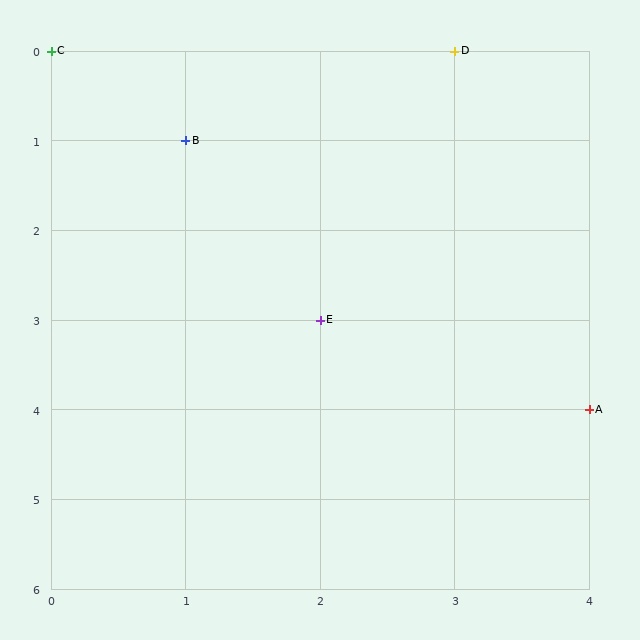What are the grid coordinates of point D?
Point D is at grid coordinates (3, 0).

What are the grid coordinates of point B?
Point B is at grid coordinates (1, 1).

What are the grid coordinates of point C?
Point C is at grid coordinates (0, 0).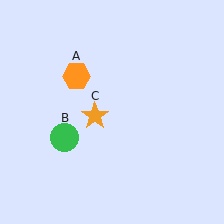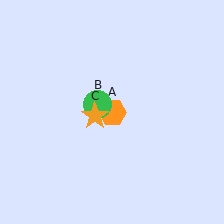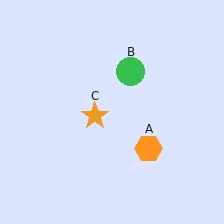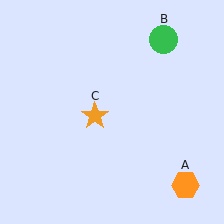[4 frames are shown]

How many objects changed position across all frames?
2 objects changed position: orange hexagon (object A), green circle (object B).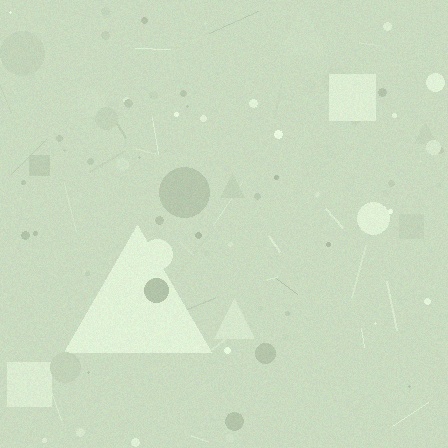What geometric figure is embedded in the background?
A triangle is embedded in the background.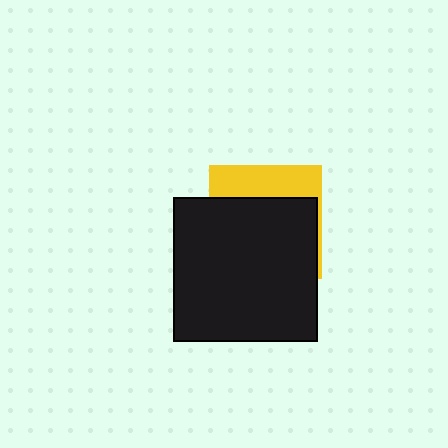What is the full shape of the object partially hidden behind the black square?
The partially hidden object is a yellow square.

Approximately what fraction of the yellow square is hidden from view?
Roughly 69% of the yellow square is hidden behind the black square.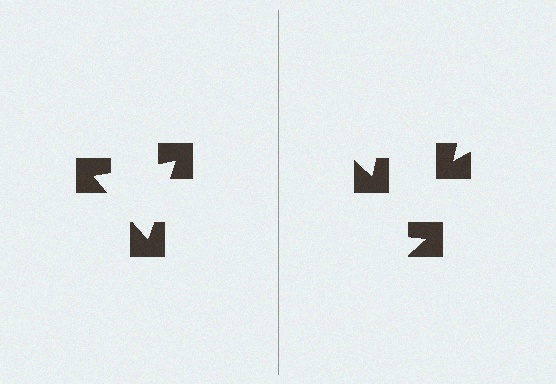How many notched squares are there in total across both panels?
6 — 3 on each side.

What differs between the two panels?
The notched squares are positioned identically on both sides; only the wedge orientations differ. On the left they align to a triangle; on the right they are misaligned.